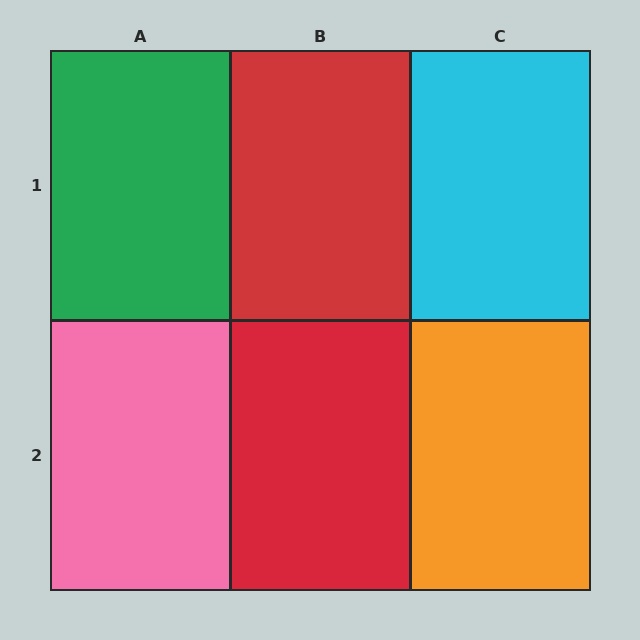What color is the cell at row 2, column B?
Red.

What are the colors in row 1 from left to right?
Green, red, cyan.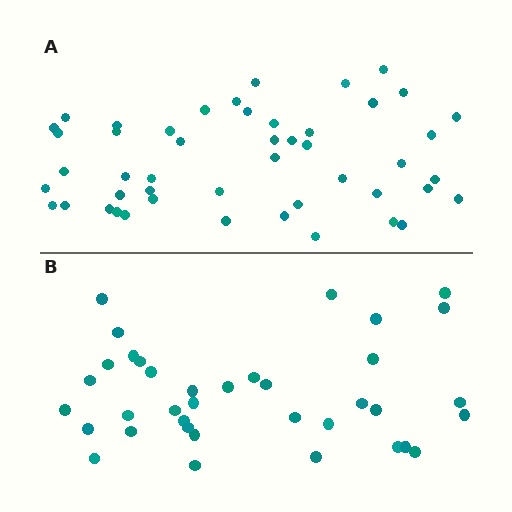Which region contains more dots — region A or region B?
Region A (the top region) has more dots.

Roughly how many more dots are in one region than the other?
Region A has roughly 12 or so more dots than region B.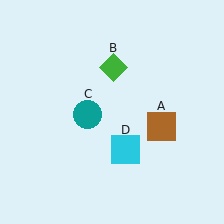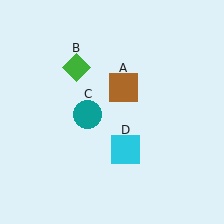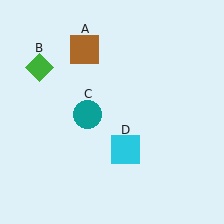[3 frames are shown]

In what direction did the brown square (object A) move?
The brown square (object A) moved up and to the left.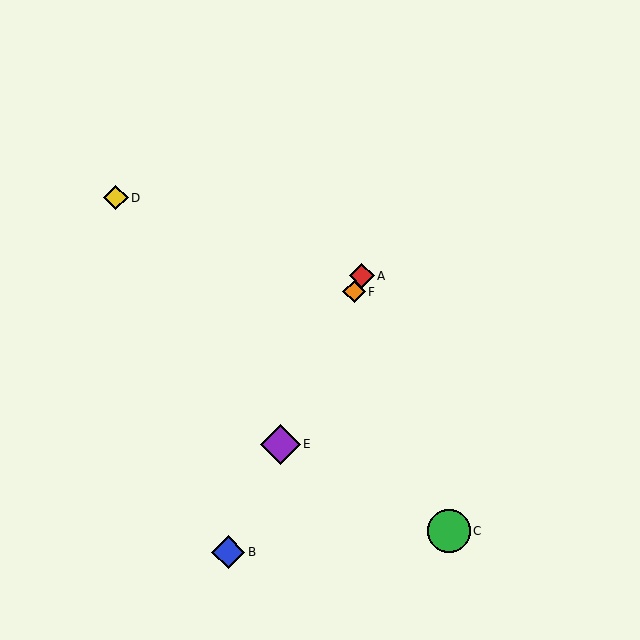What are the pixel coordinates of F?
Object F is at (354, 292).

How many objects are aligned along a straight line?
4 objects (A, B, E, F) are aligned along a straight line.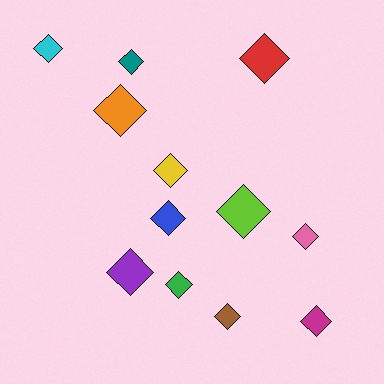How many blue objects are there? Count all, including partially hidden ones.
There is 1 blue object.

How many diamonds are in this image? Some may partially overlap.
There are 12 diamonds.